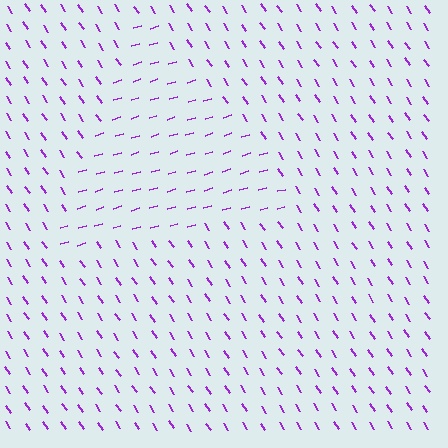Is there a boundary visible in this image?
Yes, there is a texture boundary formed by a change in line orientation.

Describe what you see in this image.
The image is filled with small purple line segments. A triangle region in the image has lines oriented differently from the surrounding lines, creating a visible texture boundary.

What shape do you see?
I see a triangle.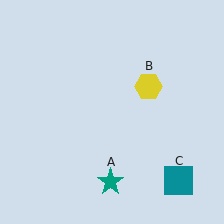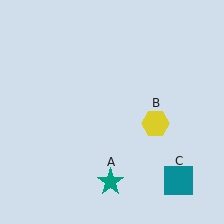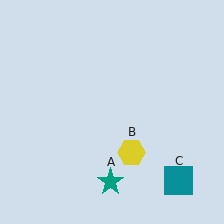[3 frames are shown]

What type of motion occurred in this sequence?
The yellow hexagon (object B) rotated clockwise around the center of the scene.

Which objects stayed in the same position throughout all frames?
Teal star (object A) and teal square (object C) remained stationary.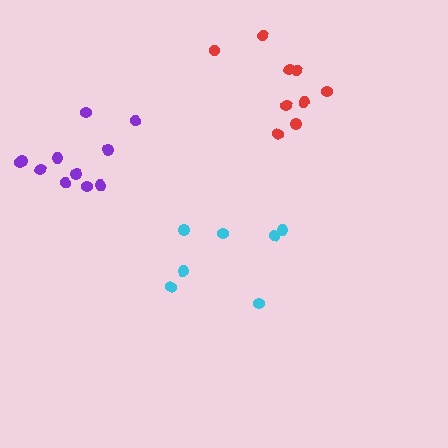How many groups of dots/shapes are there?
There are 3 groups.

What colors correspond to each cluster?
The clusters are colored: red, cyan, purple.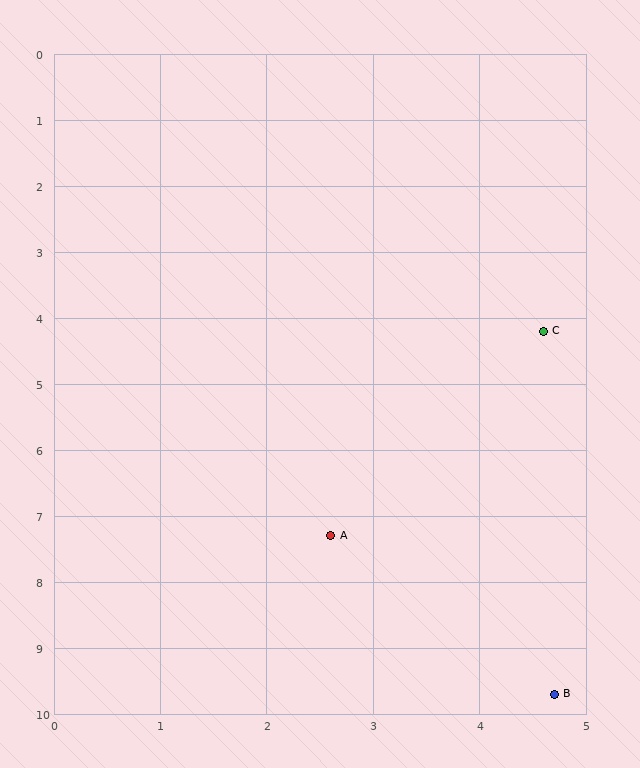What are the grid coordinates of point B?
Point B is at approximately (4.7, 9.7).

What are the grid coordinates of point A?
Point A is at approximately (2.6, 7.3).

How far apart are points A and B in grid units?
Points A and B are about 3.2 grid units apart.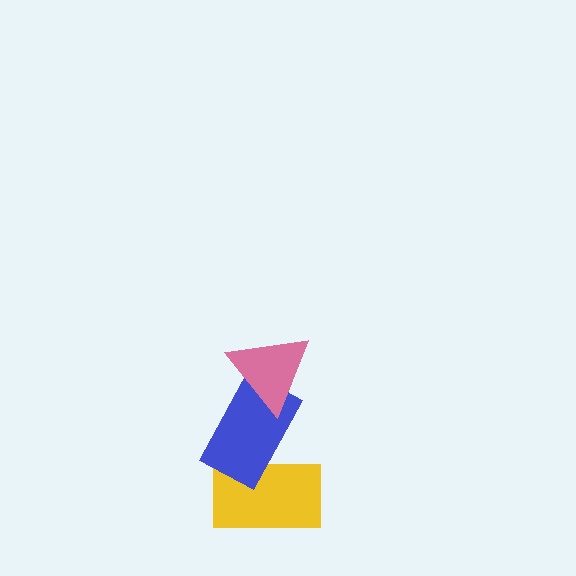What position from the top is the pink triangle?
The pink triangle is 1st from the top.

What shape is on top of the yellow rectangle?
The blue rectangle is on top of the yellow rectangle.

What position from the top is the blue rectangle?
The blue rectangle is 2nd from the top.